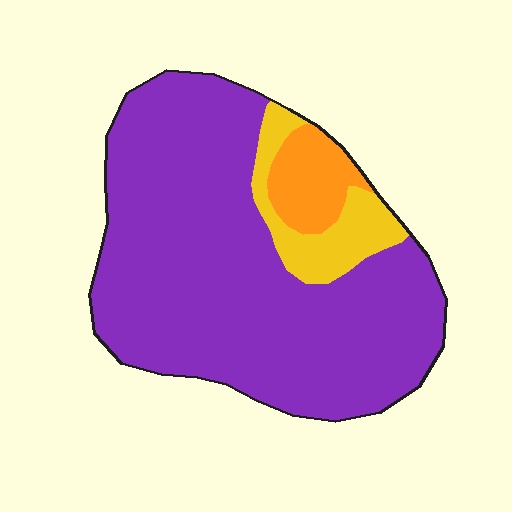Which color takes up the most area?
Purple, at roughly 80%.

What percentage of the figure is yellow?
Yellow takes up about one tenth (1/10) of the figure.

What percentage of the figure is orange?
Orange takes up less than a quarter of the figure.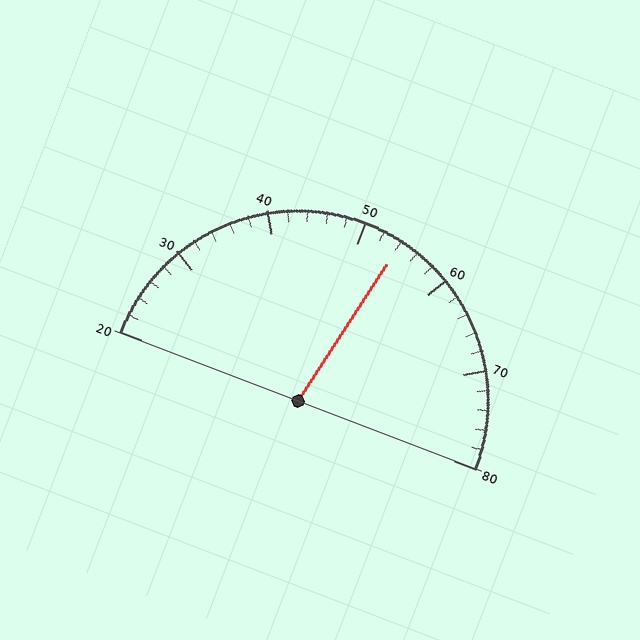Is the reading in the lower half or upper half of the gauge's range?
The reading is in the upper half of the range (20 to 80).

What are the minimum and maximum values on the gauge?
The gauge ranges from 20 to 80.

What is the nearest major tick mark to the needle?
The nearest major tick mark is 50.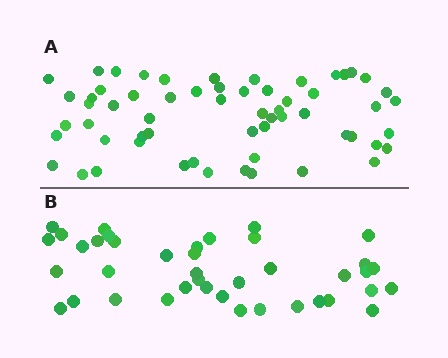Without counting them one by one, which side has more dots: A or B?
Region A (the top region) has more dots.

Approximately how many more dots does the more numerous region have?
Region A has approximately 20 more dots than region B.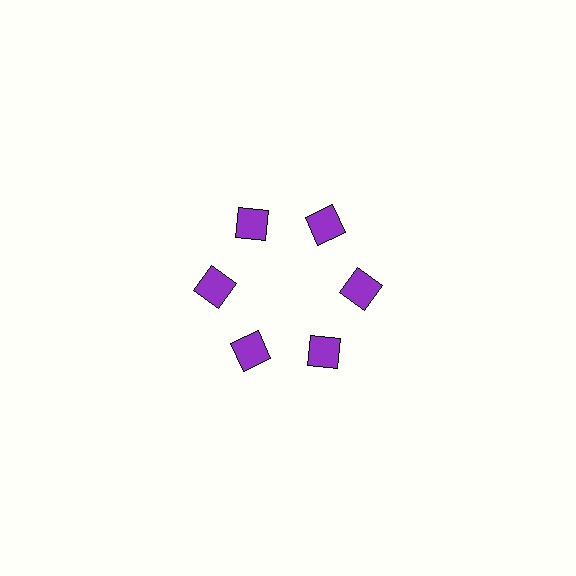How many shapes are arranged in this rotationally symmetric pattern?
There are 6 shapes, arranged in 6 groups of 1.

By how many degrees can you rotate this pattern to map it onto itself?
The pattern maps onto itself every 60 degrees of rotation.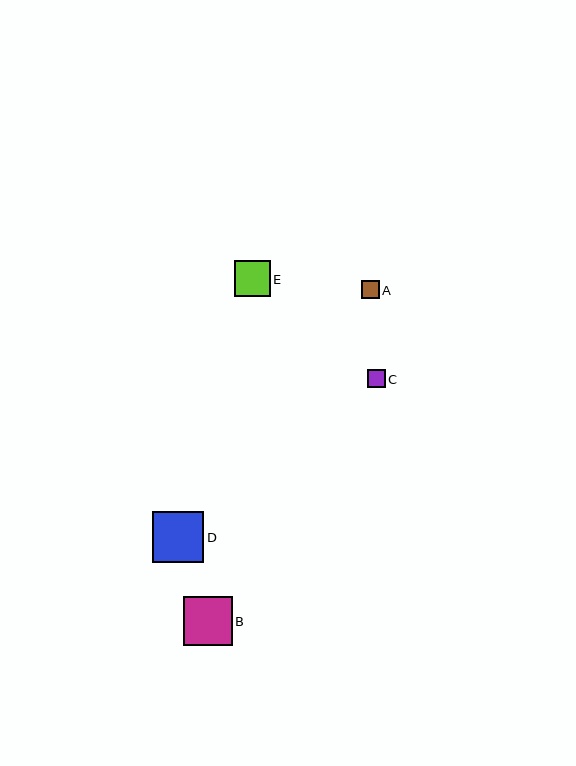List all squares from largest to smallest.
From largest to smallest: D, B, E, A, C.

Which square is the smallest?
Square C is the smallest with a size of approximately 18 pixels.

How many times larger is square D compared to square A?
Square D is approximately 2.9 times the size of square A.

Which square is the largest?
Square D is the largest with a size of approximately 51 pixels.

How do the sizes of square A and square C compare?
Square A and square C are approximately the same size.